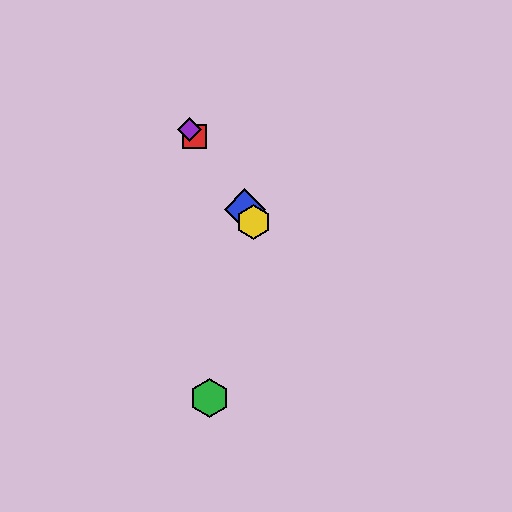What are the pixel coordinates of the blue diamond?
The blue diamond is at (245, 209).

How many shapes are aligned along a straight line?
4 shapes (the red square, the blue diamond, the yellow hexagon, the purple diamond) are aligned along a straight line.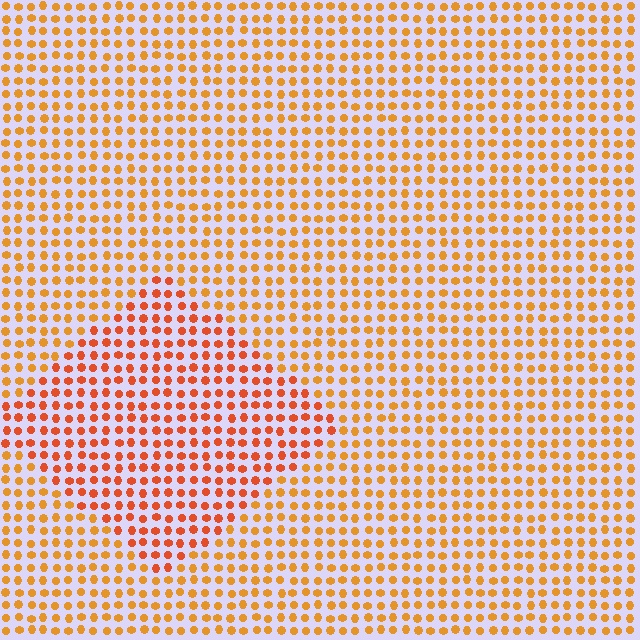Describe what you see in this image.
The image is filled with small orange elements in a uniform arrangement. A diamond-shaped region is visible where the elements are tinted to a slightly different hue, forming a subtle color boundary.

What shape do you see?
I see a diamond.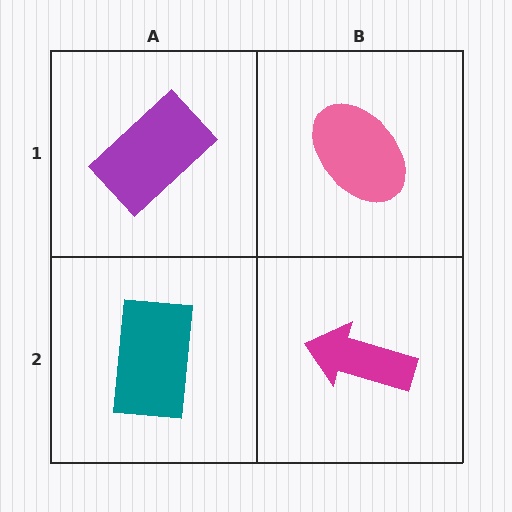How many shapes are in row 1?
2 shapes.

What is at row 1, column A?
A purple rectangle.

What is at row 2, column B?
A magenta arrow.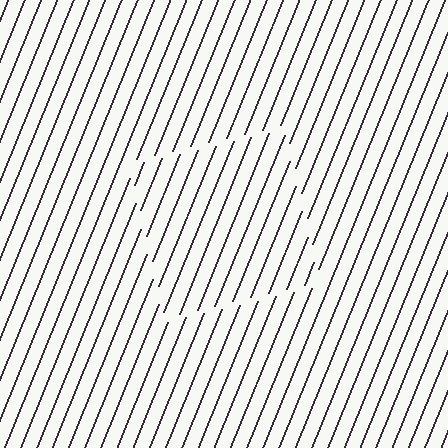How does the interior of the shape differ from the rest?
The interior of the shape contains the same grating, shifted by half a period — the contour is defined by the phase discontinuity where line-ends from the inner and outer gratings abut.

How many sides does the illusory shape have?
4 sides — the line-ends trace a square.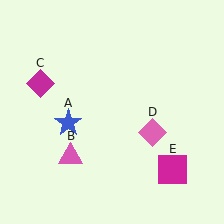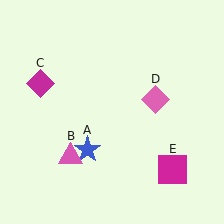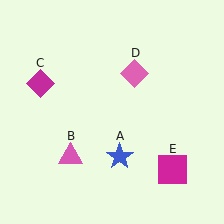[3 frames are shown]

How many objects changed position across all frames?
2 objects changed position: blue star (object A), pink diamond (object D).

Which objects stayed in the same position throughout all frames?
Pink triangle (object B) and magenta diamond (object C) and magenta square (object E) remained stationary.